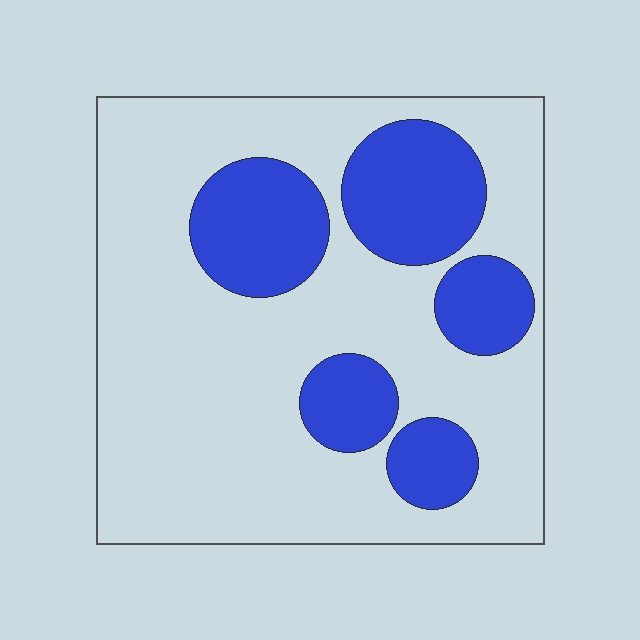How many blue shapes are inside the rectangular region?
5.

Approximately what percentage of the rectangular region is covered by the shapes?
Approximately 25%.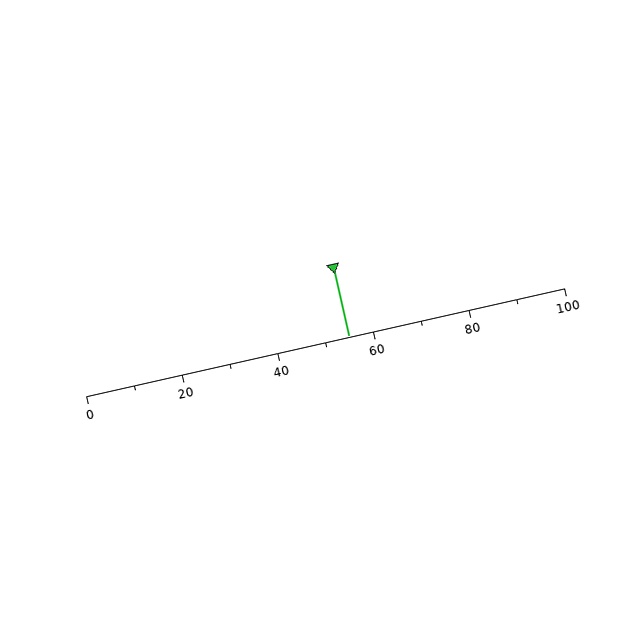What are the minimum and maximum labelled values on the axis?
The axis runs from 0 to 100.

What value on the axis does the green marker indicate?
The marker indicates approximately 55.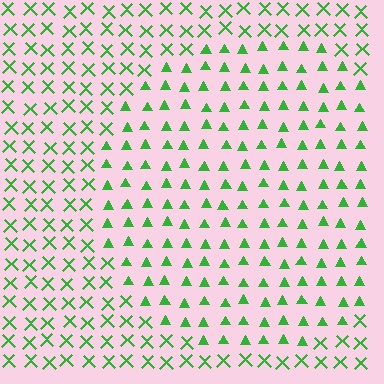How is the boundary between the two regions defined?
The boundary is defined by a change in element shape: triangles inside vs. X marks outside. All elements share the same color and spacing.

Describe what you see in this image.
The image is filled with small green elements arranged in a uniform grid. A circle-shaped region contains triangles, while the surrounding area contains X marks. The boundary is defined purely by the change in element shape.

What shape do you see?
I see a circle.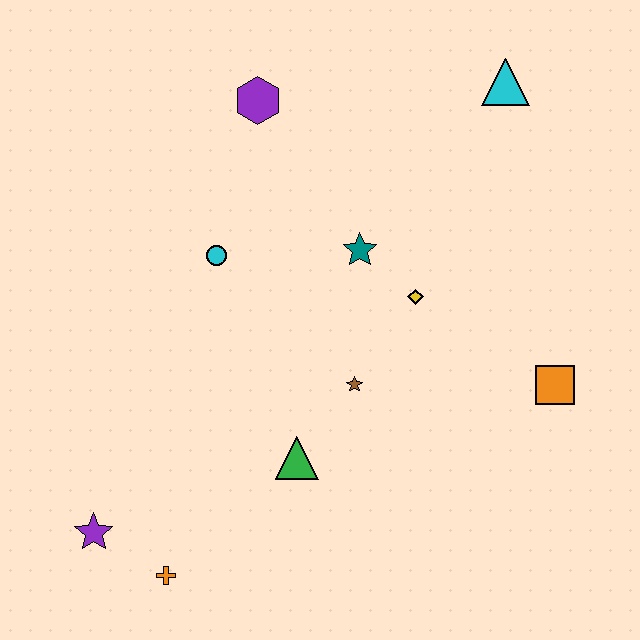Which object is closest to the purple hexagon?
The cyan circle is closest to the purple hexagon.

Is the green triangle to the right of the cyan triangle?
No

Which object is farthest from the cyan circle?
The orange square is farthest from the cyan circle.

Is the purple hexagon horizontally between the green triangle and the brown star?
No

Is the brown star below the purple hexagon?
Yes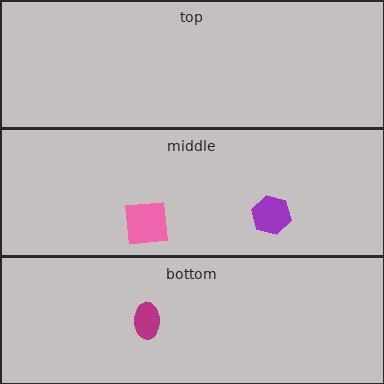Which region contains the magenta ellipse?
The bottom region.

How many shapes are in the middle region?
2.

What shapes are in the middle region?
The purple hexagon, the pink square.